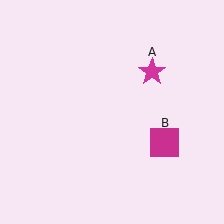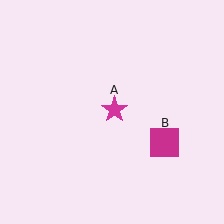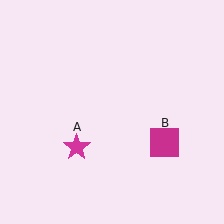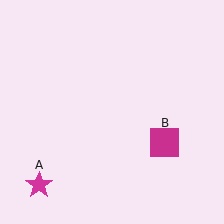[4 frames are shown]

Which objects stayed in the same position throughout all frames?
Magenta square (object B) remained stationary.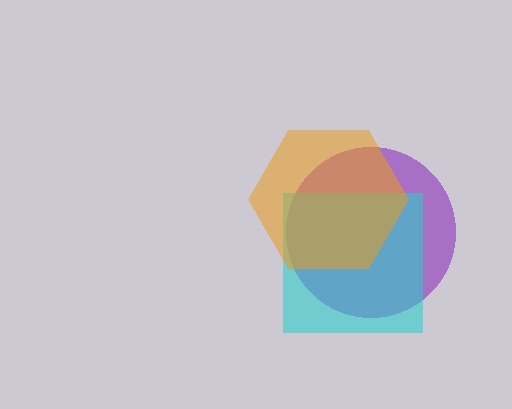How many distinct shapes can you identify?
There are 3 distinct shapes: a purple circle, a cyan square, an orange hexagon.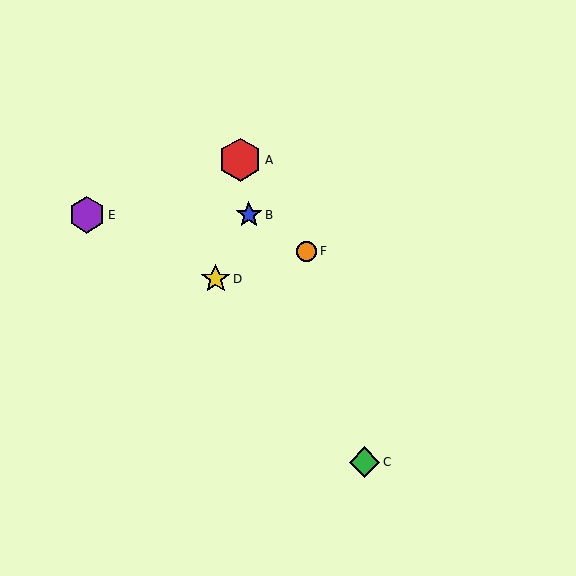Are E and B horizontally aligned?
Yes, both are at y≈215.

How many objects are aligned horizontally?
2 objects (B, E) are aligned horizontally.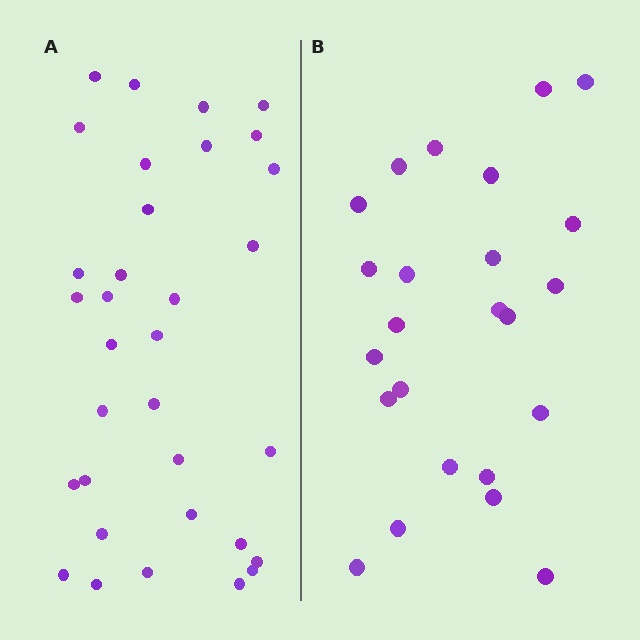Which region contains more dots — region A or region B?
Region A (the left region) has more dots.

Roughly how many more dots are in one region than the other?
Region A has roughly 8 or so more dots than region B.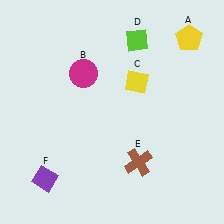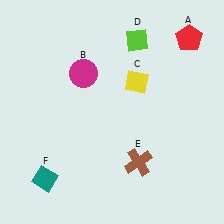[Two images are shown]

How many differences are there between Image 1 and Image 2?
There are 2 differences between the two images.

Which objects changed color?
A changed from yellow to red. F changed from purple to teal.